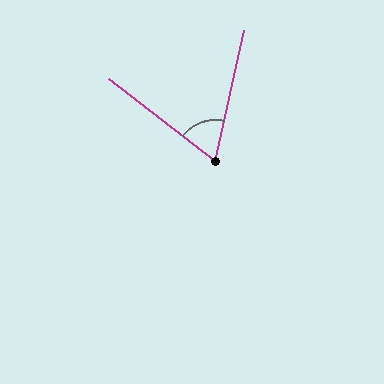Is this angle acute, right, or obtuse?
It is acute.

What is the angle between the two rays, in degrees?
Approximately 65 degrees.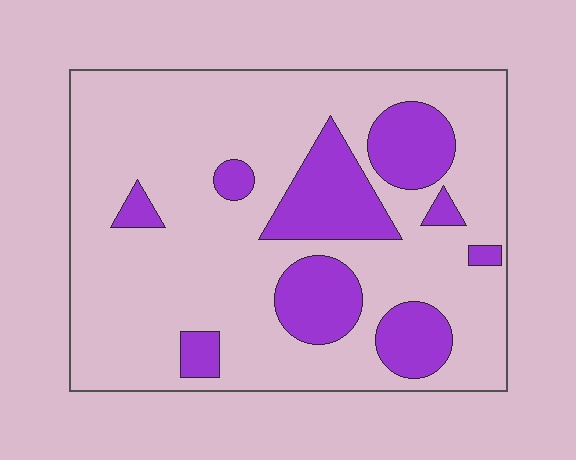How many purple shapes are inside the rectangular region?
9.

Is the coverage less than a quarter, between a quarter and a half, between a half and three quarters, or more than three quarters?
Less than a quarter.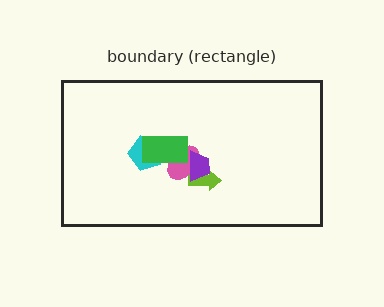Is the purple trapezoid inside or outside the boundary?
Inside.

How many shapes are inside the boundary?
5 inside, 0 outside.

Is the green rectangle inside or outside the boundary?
Inside.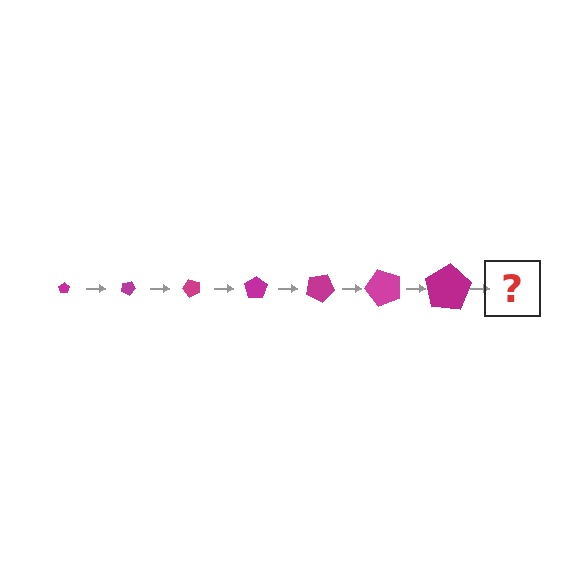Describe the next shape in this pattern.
It should be a pentagon, larger than the previous one and rotated 175 degrees from the start.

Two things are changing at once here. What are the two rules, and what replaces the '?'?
The two rules are that the pentagon grows larger each step and it rotates 25 degrees each step. The '?' should be a pentagon, larger than the previous one and rotated 175 degrees from the start.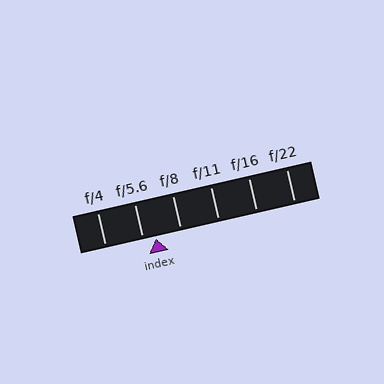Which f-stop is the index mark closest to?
The index mark is closest to f/5.6.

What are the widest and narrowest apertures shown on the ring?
The widest aperture shown is f/4 and the narrowest is f/22.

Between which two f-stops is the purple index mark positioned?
The index mark is between f/5.6 and f/8.